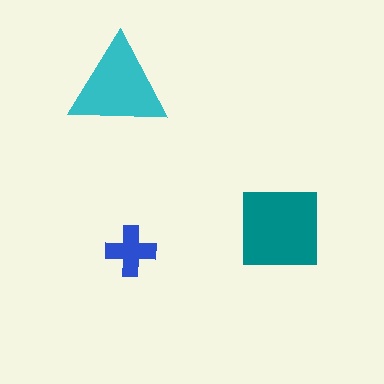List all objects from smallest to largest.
The blue cross, the cyan triangle, the teal square.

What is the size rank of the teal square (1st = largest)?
1st.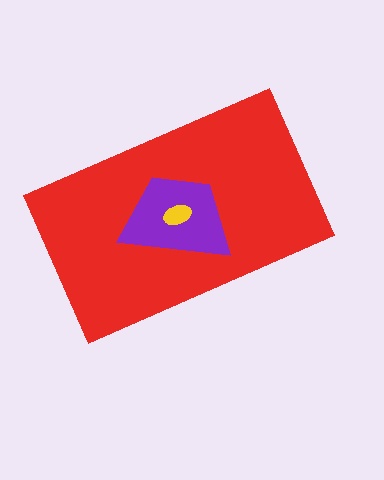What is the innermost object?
The yellow ellipse.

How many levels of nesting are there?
3.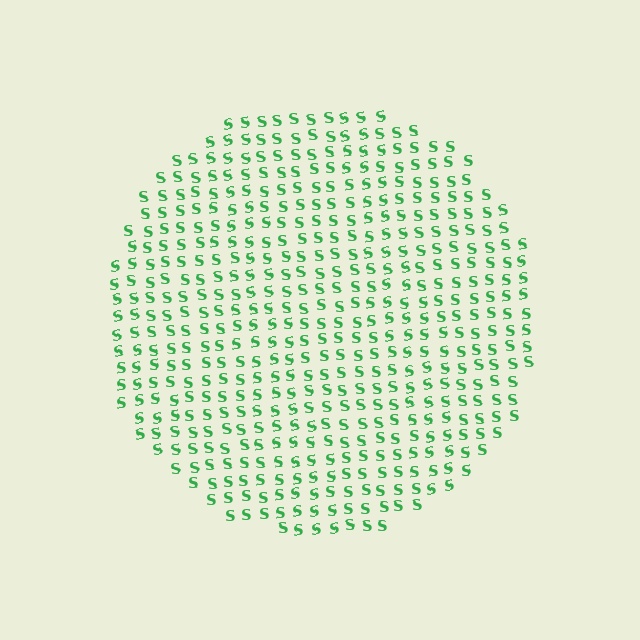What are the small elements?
The small elements are letter S's.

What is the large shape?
The large shape is a circle.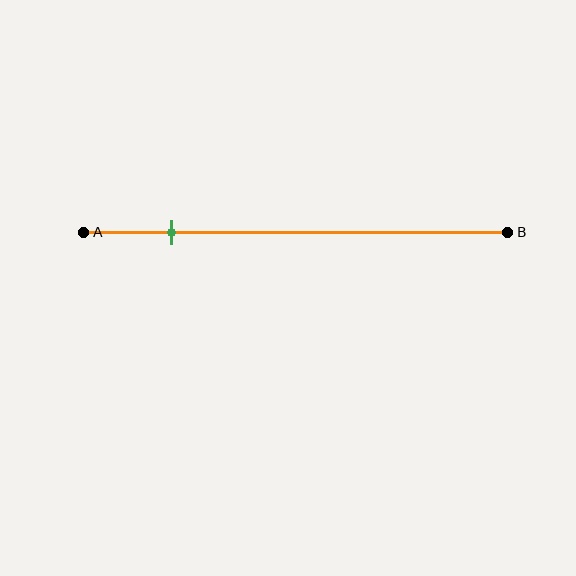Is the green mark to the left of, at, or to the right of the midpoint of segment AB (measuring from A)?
The green mark is to the left of the midpoint of segment AB.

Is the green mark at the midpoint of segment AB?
No, the mark is at about 20% from A, not at the 50% midpoint.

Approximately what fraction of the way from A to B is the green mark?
The green mark is approximately 20% of the way from A to B.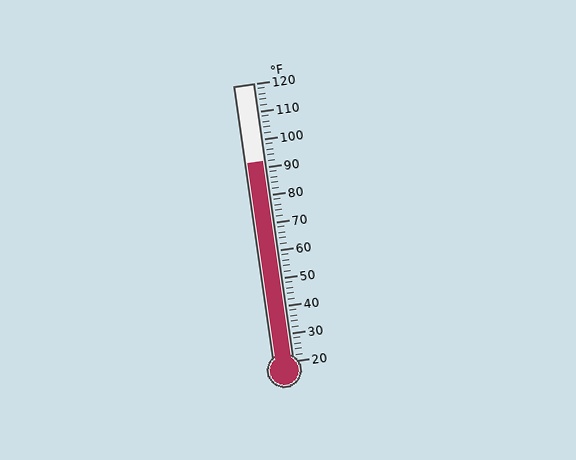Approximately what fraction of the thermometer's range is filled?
The thermometer is filled to approximately 70% of its range.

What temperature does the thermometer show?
The thermometer shows approximately 92°F.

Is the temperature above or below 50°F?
The temperature is above 50°F.